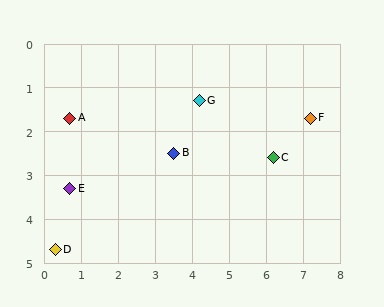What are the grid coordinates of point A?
Point A is at approximately (0.7, 1.7).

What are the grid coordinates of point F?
Point F is at approximately (7.2, 1.7).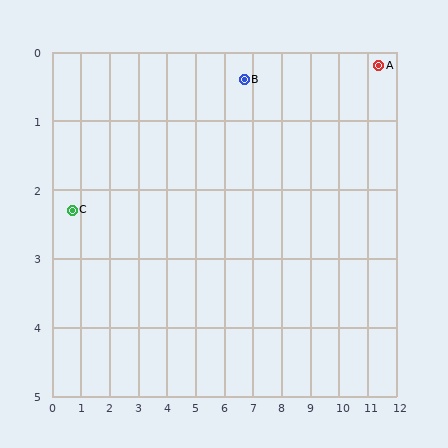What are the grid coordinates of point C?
Point C is at approximately (0.7, 2.3).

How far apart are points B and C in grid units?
Points B and C are about 6.3 grid units apart.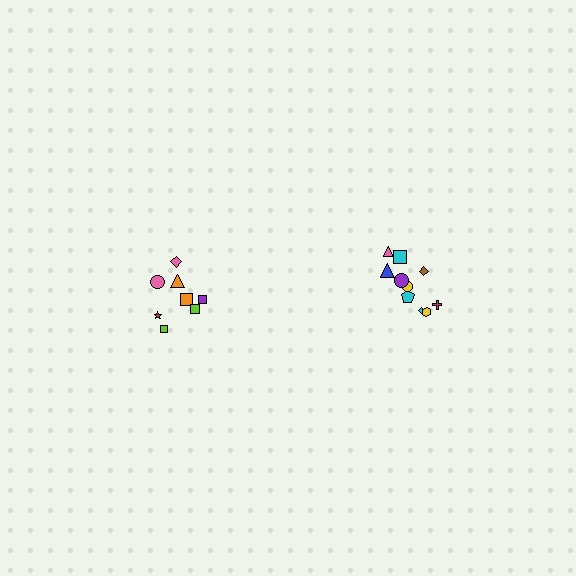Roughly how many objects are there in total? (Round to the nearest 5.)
Roughly 20 objects in total.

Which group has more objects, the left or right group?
The right group.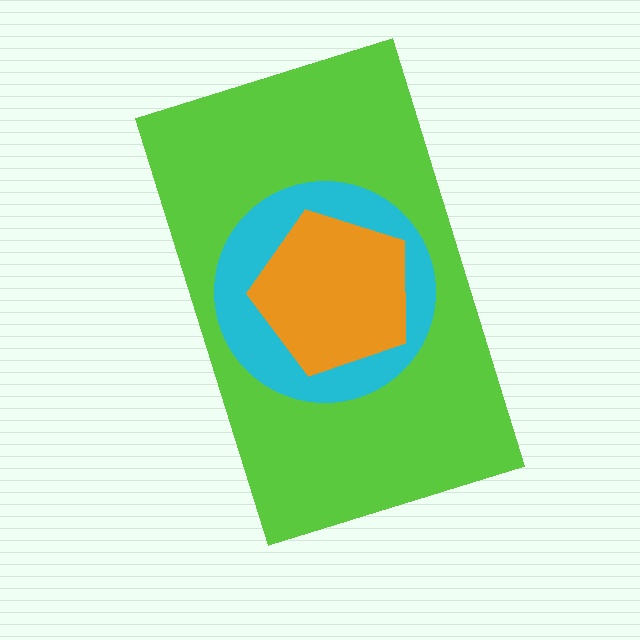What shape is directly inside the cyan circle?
The orange pentagon.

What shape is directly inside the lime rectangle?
The cyan circle.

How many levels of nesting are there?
3.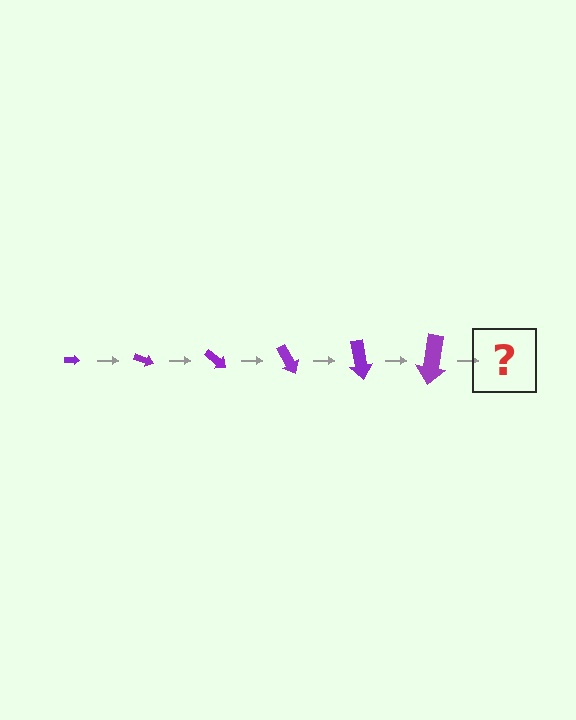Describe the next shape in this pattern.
It should be an arrow, larger than the previous one and rotated 120 degrees from the start.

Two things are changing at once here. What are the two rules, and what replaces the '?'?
The two rules are that the arrow grows larger each step and it rotates 20 degrees each step. The '?' should be an arrow, larger than the previous one and rotated 120 degrees from the start.